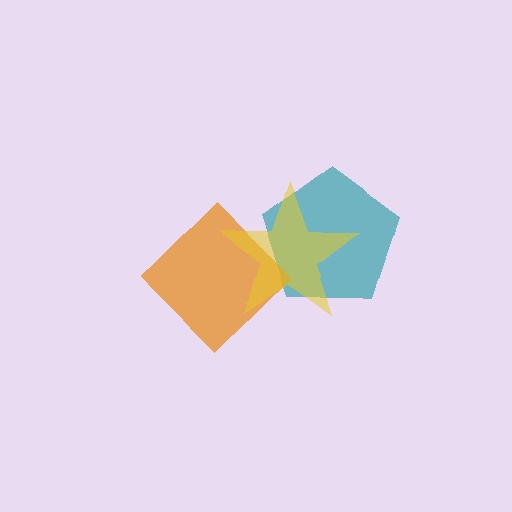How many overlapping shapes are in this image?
There are 3 overlapping shapes in the image.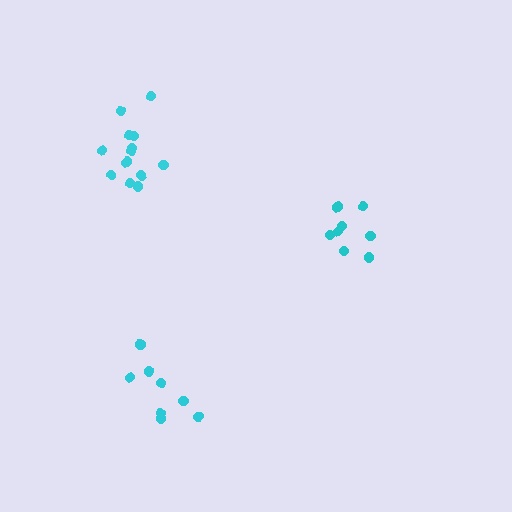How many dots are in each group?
Group 1: 14 dots, Group 2: 8 dots, Group 3: 8 dots (30 total).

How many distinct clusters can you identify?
There are 3 distinct clusters.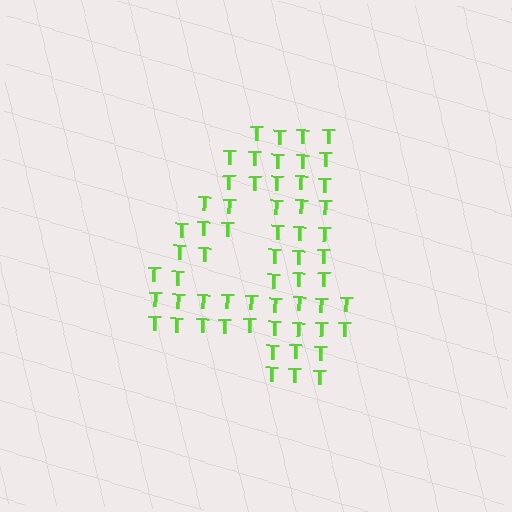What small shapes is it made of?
It is made of small letter T's.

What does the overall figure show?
The overall figure shows the digit 4.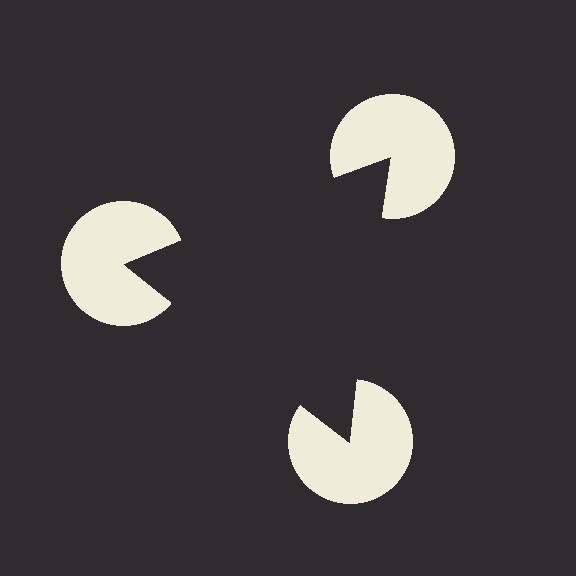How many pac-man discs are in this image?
There are 3 — one at each vertex of the illusory triangle.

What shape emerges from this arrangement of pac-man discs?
An illusory triangle — its edges are inferred from the aligned wedge cuts in the pac-man discs, not physically drawn.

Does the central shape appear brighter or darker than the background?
It typically appears slightly darker than the background, even though no actual brightness change is drawn.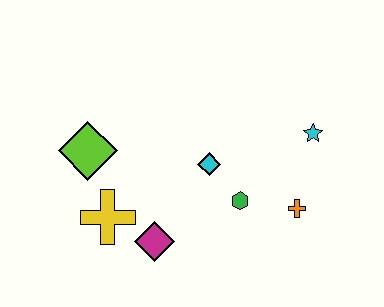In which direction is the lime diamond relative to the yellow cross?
The lime diamond is above the yellow cross.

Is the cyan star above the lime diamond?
Yes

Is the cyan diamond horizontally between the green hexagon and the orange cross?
No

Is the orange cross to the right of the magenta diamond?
Yes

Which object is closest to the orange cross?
The green hexagon is closest to the orange cross.